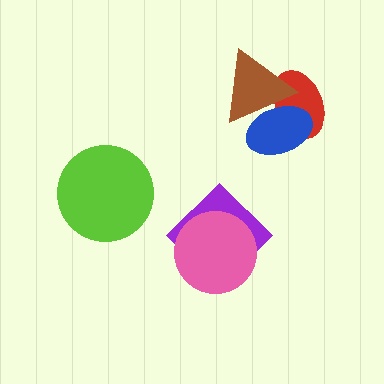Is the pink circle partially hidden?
No, no other shape covers it.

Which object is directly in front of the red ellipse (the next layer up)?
The blue ellipse is directly in front of the red ellipse.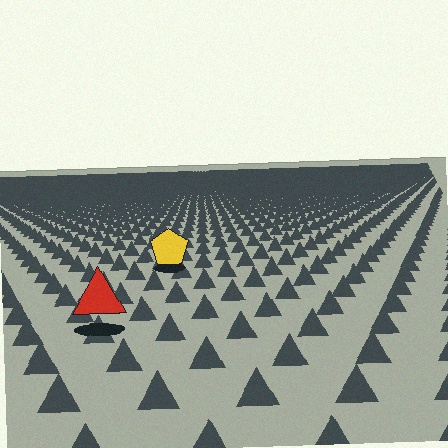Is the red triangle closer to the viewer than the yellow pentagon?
Yes. The red triangle is closer — you can tell from the texture gradient: the ground texture is coarser near it.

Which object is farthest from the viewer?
The yellow pentagon is farthest from the viewer. It appears smaller and the ground texture around it is denser.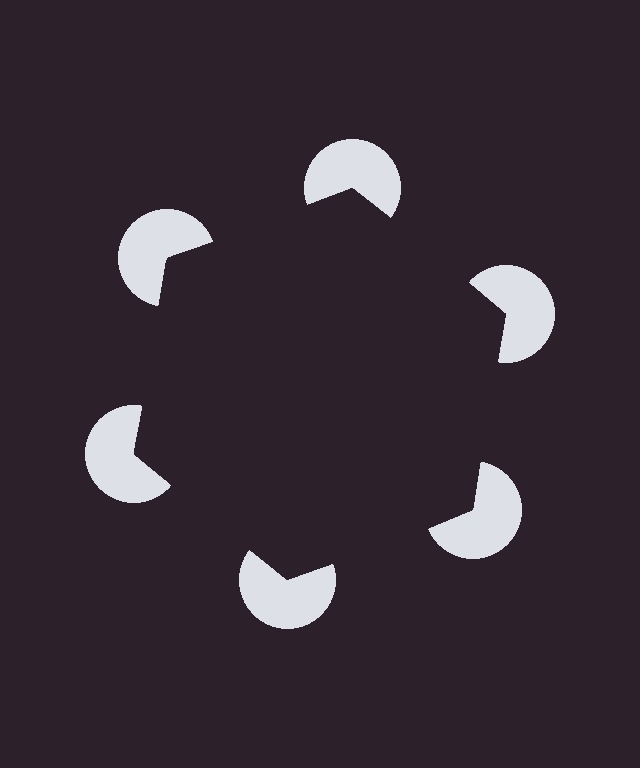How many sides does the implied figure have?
6 sides.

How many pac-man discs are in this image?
There are 6 — one at each vertex of the illusory hexagon.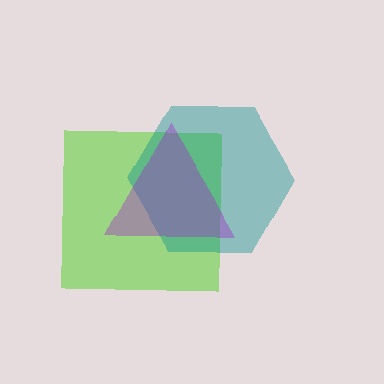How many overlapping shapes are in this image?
There are 3 overlapping shapes in the image.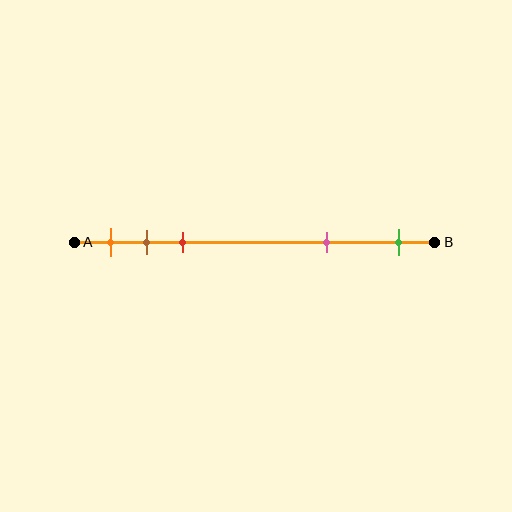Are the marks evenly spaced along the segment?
No, the marks are not evenly spaced.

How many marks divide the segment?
There are 5 marks dividing the segment.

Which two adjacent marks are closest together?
The brown and red marks are the closest adjacent pair.